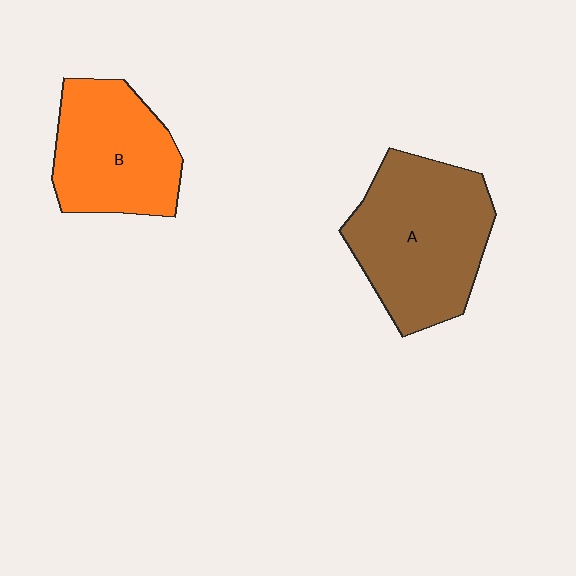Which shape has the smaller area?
Shape B (orange).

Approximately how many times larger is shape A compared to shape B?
Approximately 1.3 times.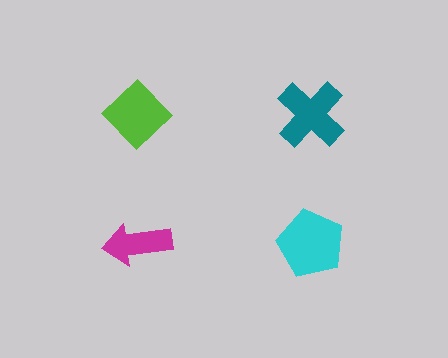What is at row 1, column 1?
A lime diamond.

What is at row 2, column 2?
A cyan pentagon.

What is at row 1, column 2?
A teal cross.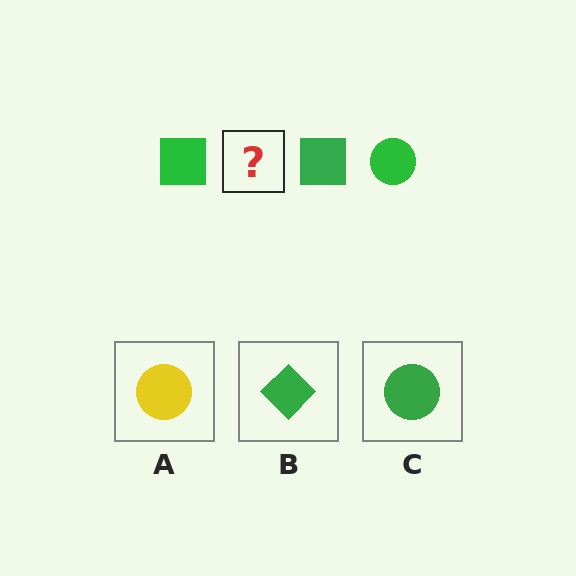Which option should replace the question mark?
Option C.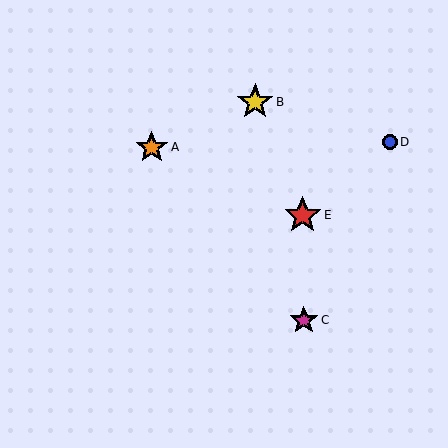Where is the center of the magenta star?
The center of the magenta star is at (304, 320).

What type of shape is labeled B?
Shape B is a yellow star.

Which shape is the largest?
The red star (labeled E) is the largest.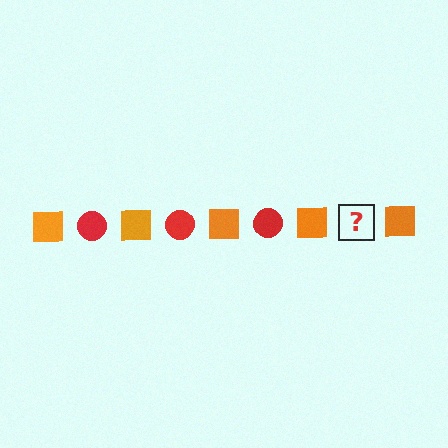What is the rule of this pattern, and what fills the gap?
The rule is that the pattern alternates between orange square and red circle. The gap should be filled with a red circle.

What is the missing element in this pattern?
The missing element is a red circle.